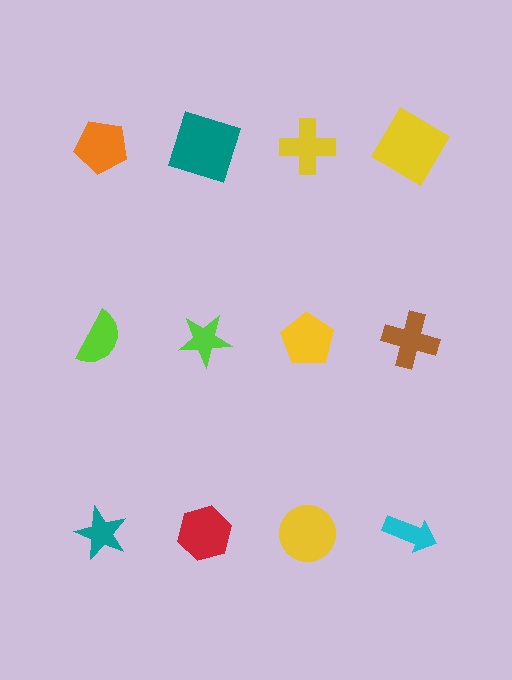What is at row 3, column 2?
A red hexagon.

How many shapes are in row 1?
4 shapes.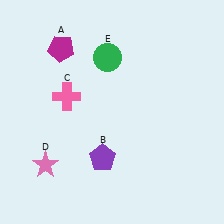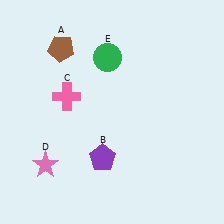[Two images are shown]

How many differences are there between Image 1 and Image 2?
There is 1 difference between the two images.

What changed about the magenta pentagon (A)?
In Image 1, A is magenta. In Image 2, it changed to brown.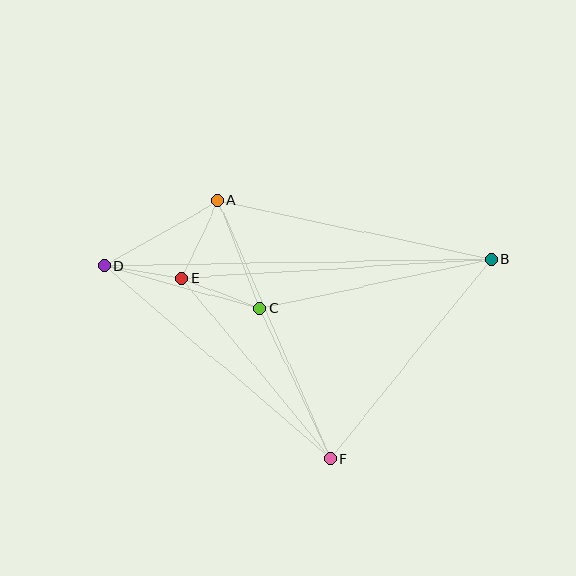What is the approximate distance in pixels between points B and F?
The distance between B and F is approximately 256 pixels.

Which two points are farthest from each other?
Points B and D are farthest from each other.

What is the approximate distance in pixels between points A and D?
The distance between A and D is approximately 131 pixels.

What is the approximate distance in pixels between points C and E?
The distance between C and E is approximately 84 pixels.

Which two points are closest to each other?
Points D and E are closest to each other.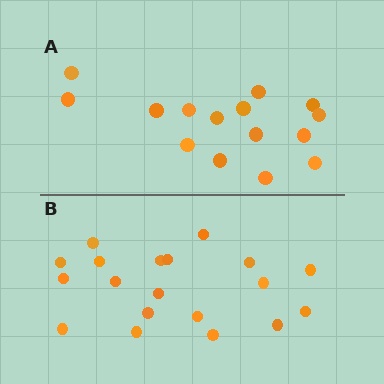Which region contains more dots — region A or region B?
Region B (the bottom region) has more dots.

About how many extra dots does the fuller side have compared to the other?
Region B has about 4 more dots than region A.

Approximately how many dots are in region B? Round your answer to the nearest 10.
About 20 dots. (The exact count is 19, which rounds to 20.)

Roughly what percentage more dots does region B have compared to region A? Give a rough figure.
About 25% more.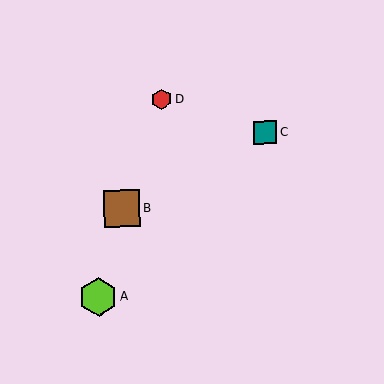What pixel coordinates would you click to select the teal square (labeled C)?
Click at (265, 133) to select the teal square C.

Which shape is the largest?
The lime hexagon (labeled A) is the largest.